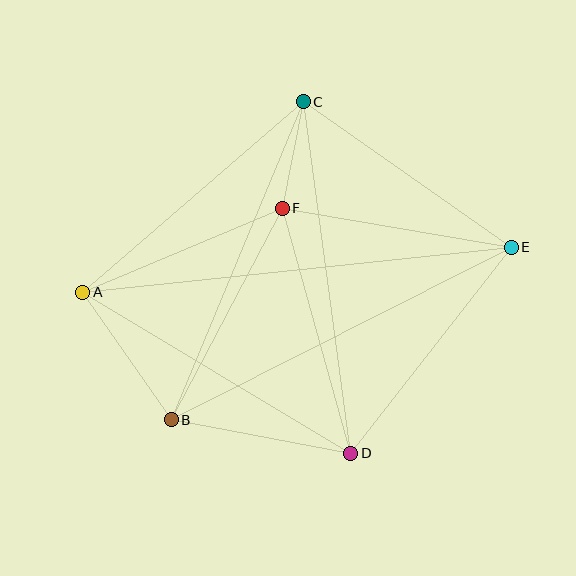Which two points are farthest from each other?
Points A and E are farthest from each other.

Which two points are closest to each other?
Points C and F are closest to each other.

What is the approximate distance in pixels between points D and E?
The distance between D and E is approximately 261 pixels.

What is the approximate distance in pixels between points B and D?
The distance between B and D is approximately 183 pixels.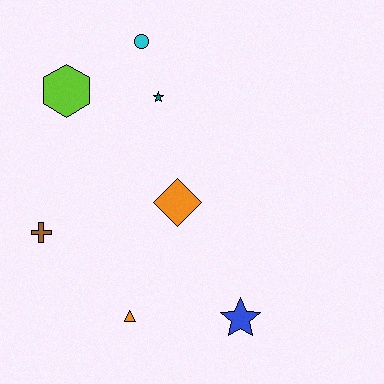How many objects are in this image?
There are 7 objects.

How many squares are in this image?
There are no squares.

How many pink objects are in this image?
There are no pink objects.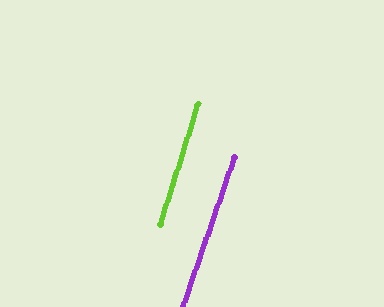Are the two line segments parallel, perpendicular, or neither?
Parallel — their directions differ by only 1.4°.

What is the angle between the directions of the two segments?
Approximately 1 degree.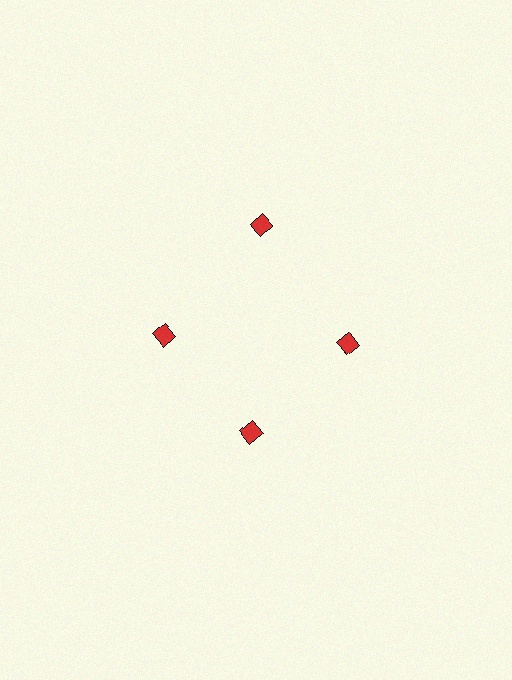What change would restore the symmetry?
The symmetry would be restored by moving it inward, back onto the ring so that all 4 diamonds sit at equal angles and equal distance from the center.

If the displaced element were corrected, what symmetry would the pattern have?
It would have 4-fold rotational symmetry — the pattern would map onto itself every 90 degrees.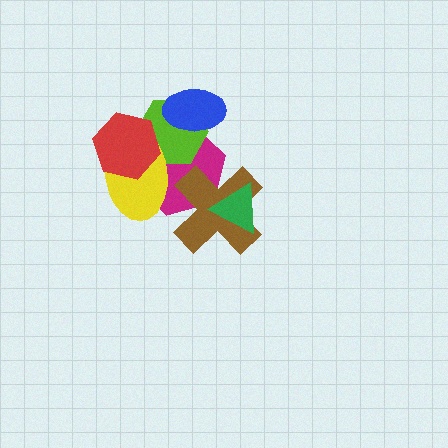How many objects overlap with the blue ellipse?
2 objects overlap with the blue ellipse.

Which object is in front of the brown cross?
The green triangle is in front of the brown cross.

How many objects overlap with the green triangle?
2 objects overlap with the green triangle.